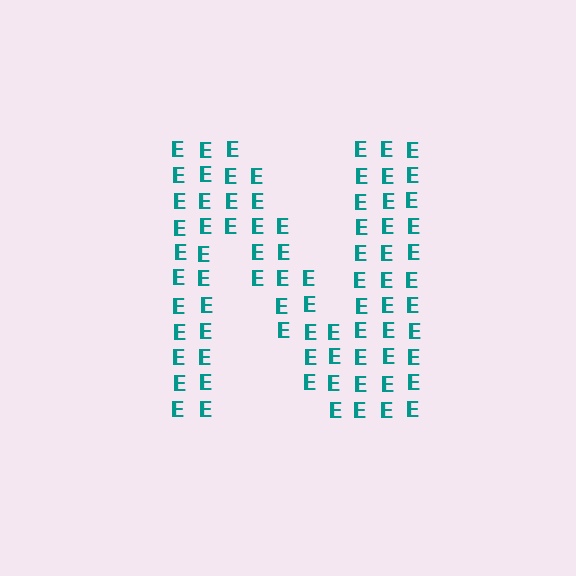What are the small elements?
The small elements are letter E's.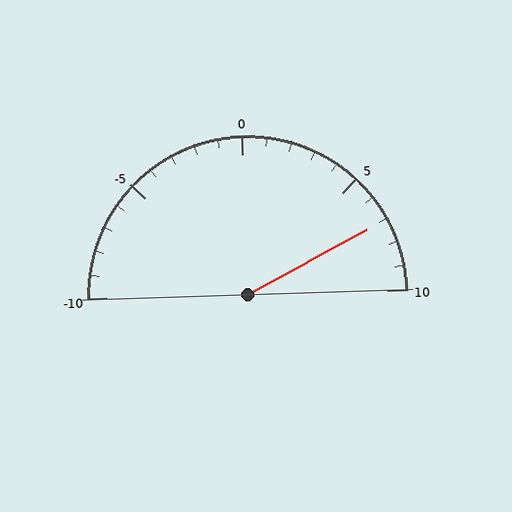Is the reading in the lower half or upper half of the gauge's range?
The reading is in the upper half of the range (-10 to 10).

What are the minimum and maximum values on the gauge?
The gauge ranges from -10 to 10.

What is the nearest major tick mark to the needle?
The nearest major tick mark is 5.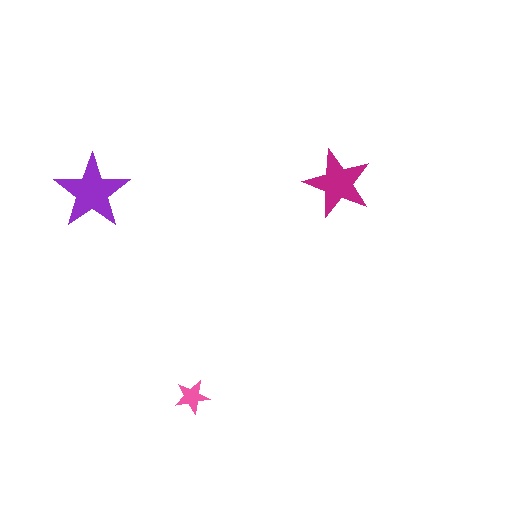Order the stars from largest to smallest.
the purple one, the magenta one, the pink one.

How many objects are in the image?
There are 3 objects in the image.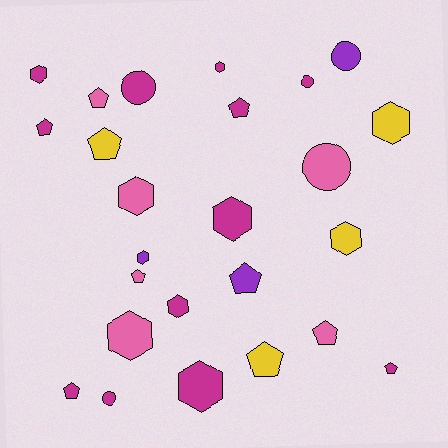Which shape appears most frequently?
Pentagon, with 10 objects.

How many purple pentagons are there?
There is 1 purple pentagon.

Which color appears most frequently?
Magenta, with 12 objects.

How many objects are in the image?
There are 25 objects.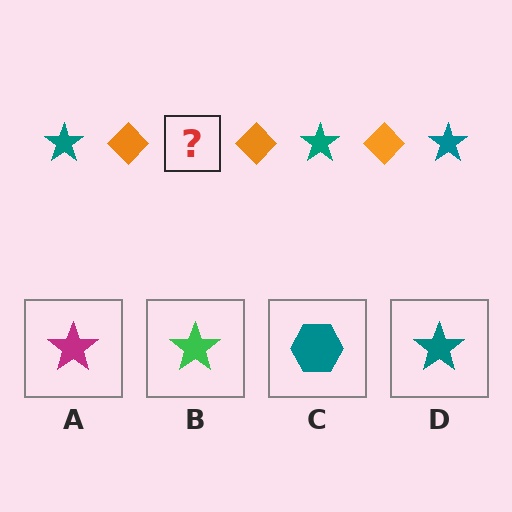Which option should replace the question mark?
Option D.